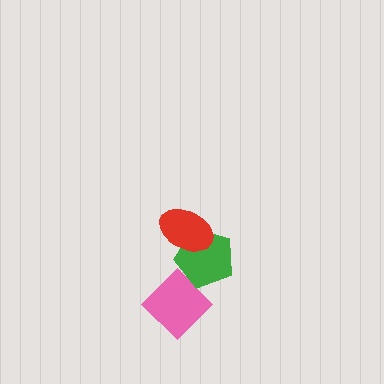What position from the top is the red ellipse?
The red ellipse is 1st from the top.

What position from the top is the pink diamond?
The pink diamond is 3rd from the top.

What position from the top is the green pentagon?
The green pentagon is 2nd from the top.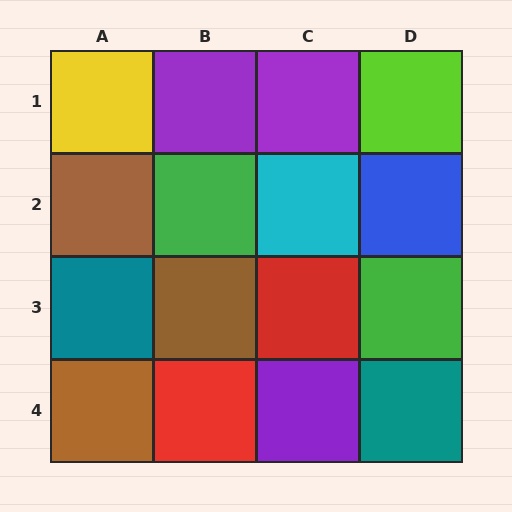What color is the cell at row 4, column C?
Purple.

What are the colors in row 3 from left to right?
Teal, brown, red, green.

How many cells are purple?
3 cells are purple.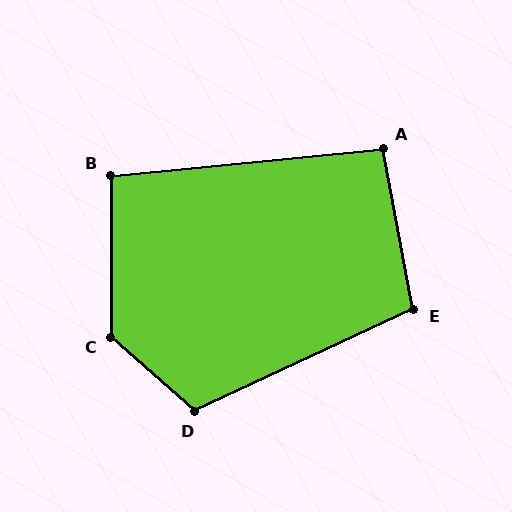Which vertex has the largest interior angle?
C, at approximately 131 degrees.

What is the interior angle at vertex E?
Approximately 104 degrees (obtuse).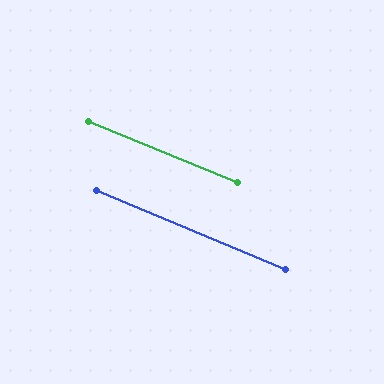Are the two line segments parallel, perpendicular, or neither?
Parallel — their directions differ by only 0.1°.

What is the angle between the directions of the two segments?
Approximately 0 degrees.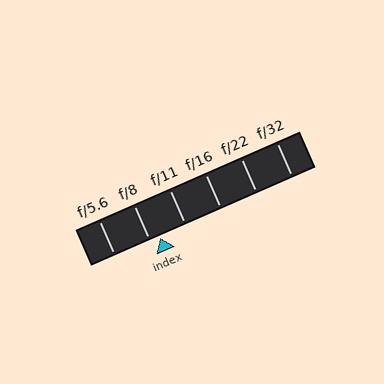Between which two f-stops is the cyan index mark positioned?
The index mark is between f/8 and f/11.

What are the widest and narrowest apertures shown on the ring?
The widest aperture shown is f/5.6 and the narrowest is f/32.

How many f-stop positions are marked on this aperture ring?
There are 6 f-stop positions marked.